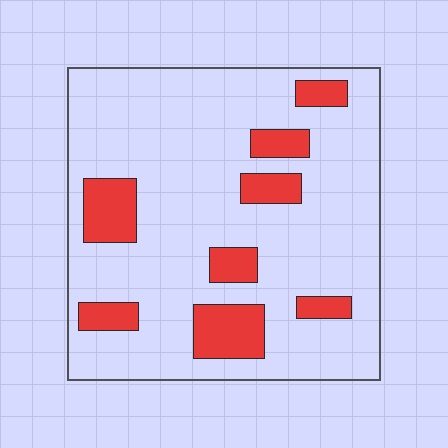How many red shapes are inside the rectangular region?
8.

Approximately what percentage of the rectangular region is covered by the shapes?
Approximately 20%.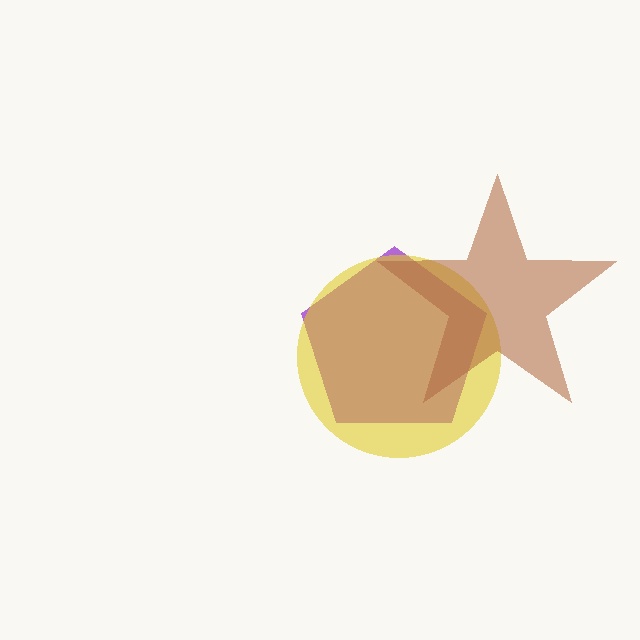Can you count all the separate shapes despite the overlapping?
Yes, there are 3 separate shapes.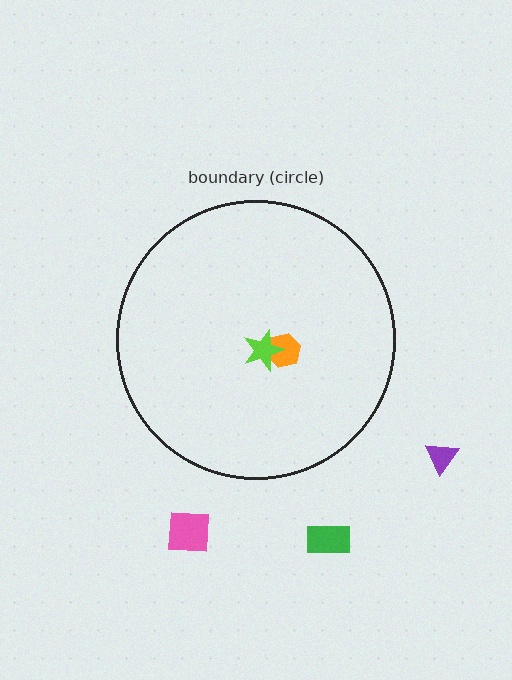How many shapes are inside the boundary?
2 inside, 3 outside.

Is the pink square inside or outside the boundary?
Outside.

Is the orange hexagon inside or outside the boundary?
Inside.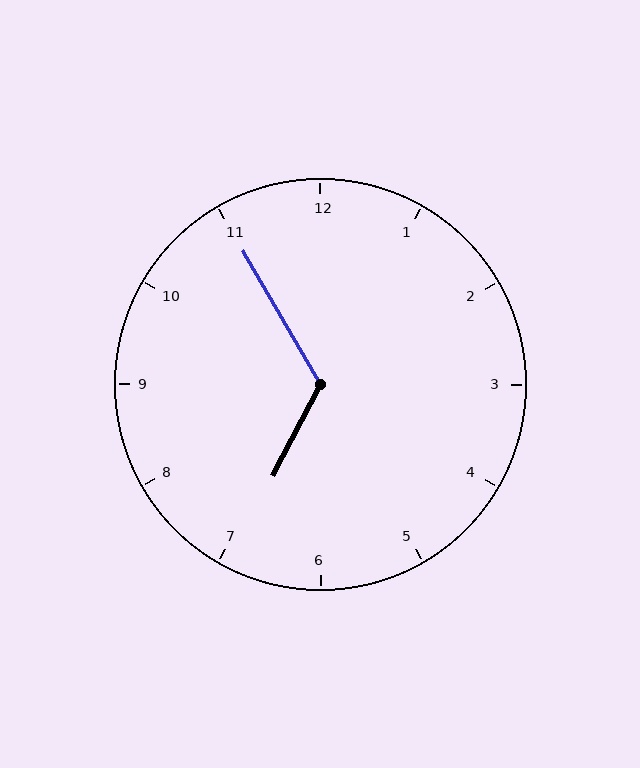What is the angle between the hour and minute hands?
Approximately 122 degrees.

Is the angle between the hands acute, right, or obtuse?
It is obtuse.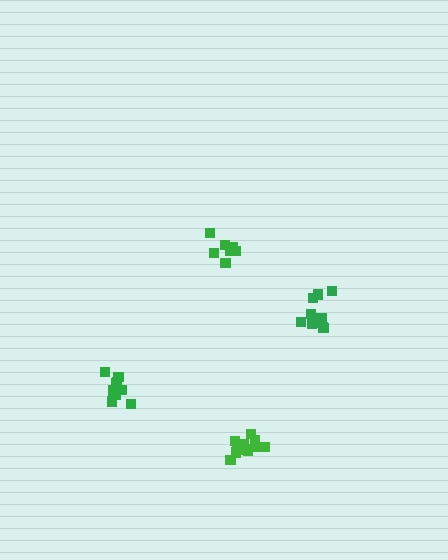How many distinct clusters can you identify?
There are 4 distinct clusters.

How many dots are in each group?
Group 1: 12 dots, Group 2: 7 dots, Group 3: 12 dots, Group 4: 12 dots (43 total).